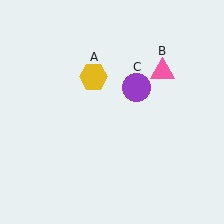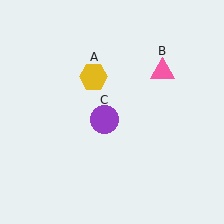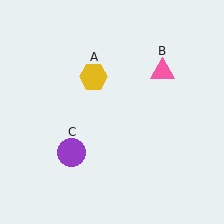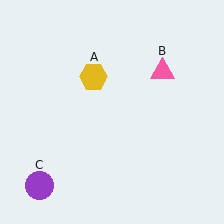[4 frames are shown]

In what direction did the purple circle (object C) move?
The purple circle (object C) moved down and to the left.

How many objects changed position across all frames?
1 object changed position: purple circle (object C).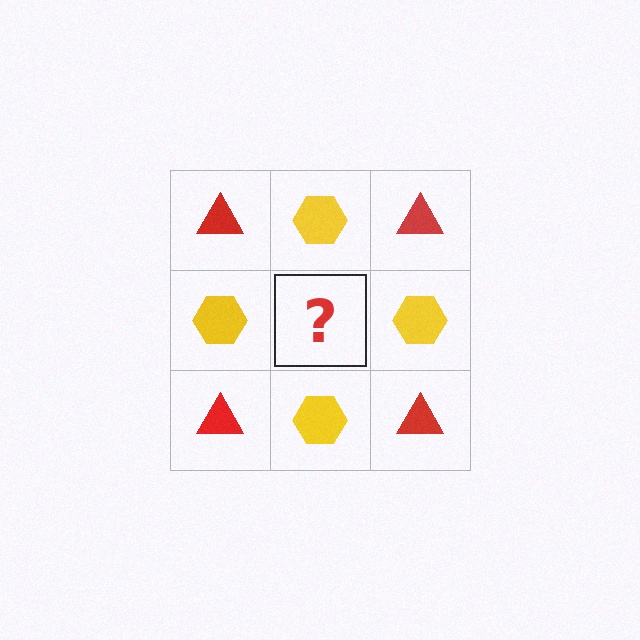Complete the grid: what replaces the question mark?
The question mark should be replaced with a red triangle.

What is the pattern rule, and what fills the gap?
The rule is that it alternates red triangle and yellow hexagon in a checkerboard pattern. The gap should be filled with a red triangle.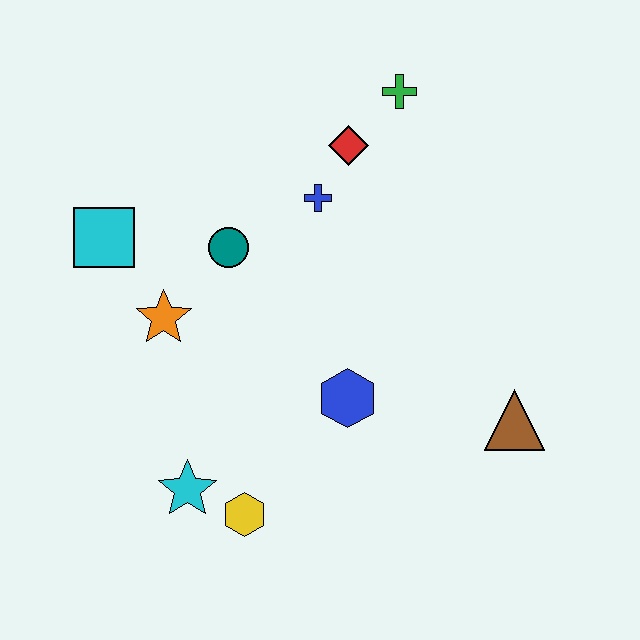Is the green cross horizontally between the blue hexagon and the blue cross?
No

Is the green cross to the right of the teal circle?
Yes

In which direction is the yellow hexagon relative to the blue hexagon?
The yellow hexagon is below the blue hexagon.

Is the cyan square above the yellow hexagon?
Yes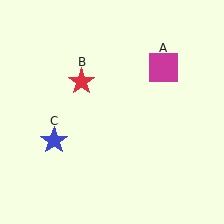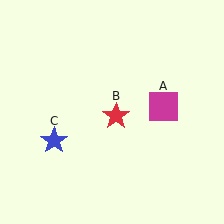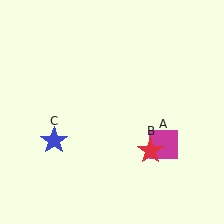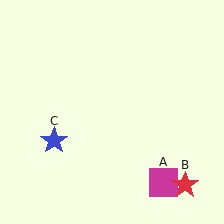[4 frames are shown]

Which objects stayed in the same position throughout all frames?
Blue star (object C) remained stationary.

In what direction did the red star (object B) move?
The red star (object B) moved down and to the right.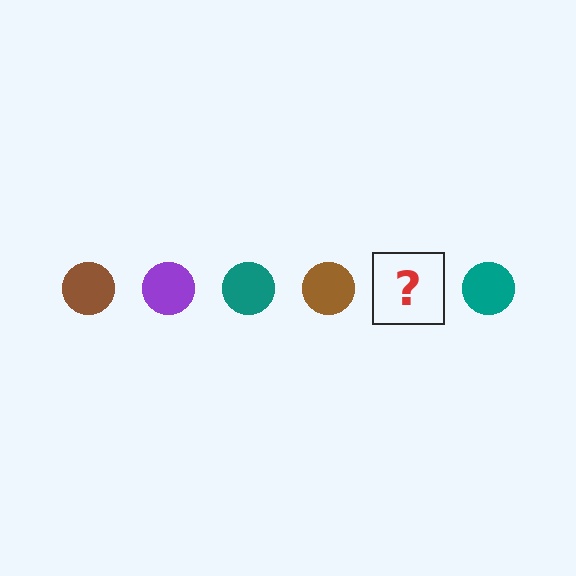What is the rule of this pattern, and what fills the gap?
The rule is that the pattern cycles through brown, purple, teal circles. The gap should be filled with a purple circle.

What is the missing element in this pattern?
The missing element is a purple circle.